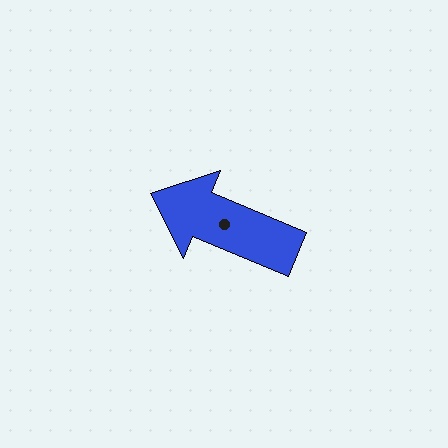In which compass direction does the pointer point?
Northwest.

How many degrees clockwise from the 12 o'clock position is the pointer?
Approximately 293 degrees.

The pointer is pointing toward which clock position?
Roughly 10 o'clock.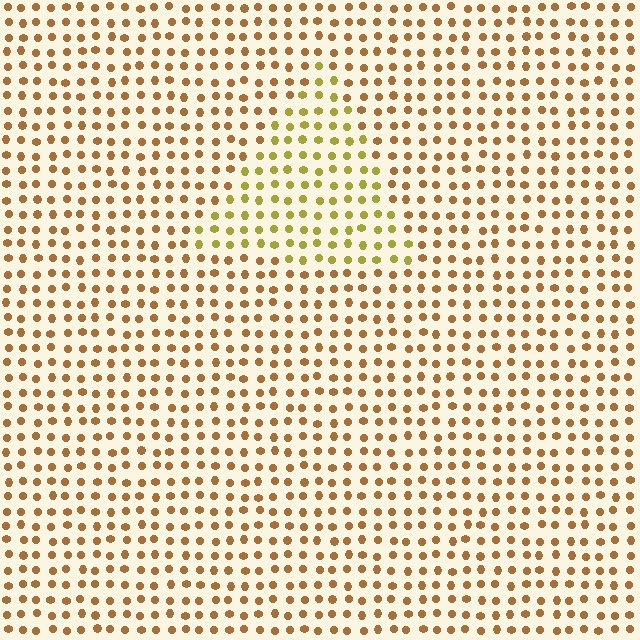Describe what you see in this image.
The image is filled with small brown elements in a uniform arrangement. A triangle-shaped region is visible where the elements are tinted to a slightly different hue, forming a subtle color boundary.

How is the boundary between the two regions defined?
The boundary is defined purely by a slight shift in hue (about 30 degrees). Spacing, size, and orientation are identical on both sides.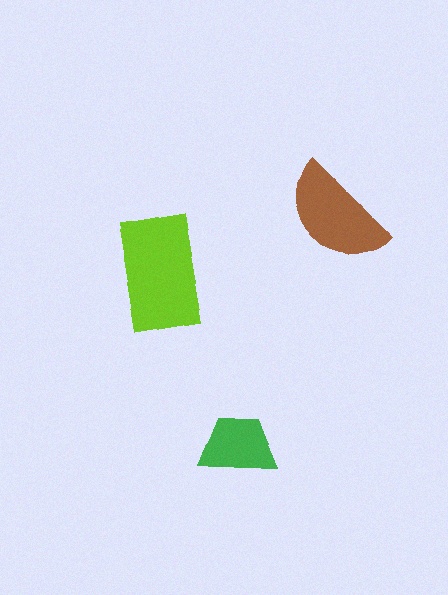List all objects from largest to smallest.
The lime rectangle, the brown semicircle, the green trapezoid.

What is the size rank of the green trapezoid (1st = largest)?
3rd.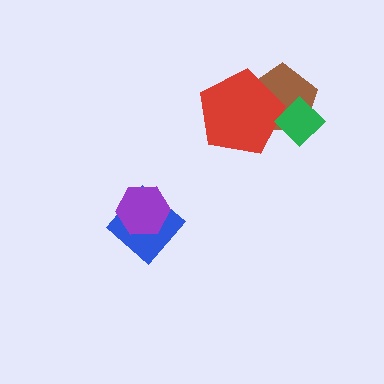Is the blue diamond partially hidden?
Yes, it is partially covered by another shape.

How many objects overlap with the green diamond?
2 objects overlap with the green diamond.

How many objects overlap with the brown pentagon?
2 objects overlap with the brown pentagon.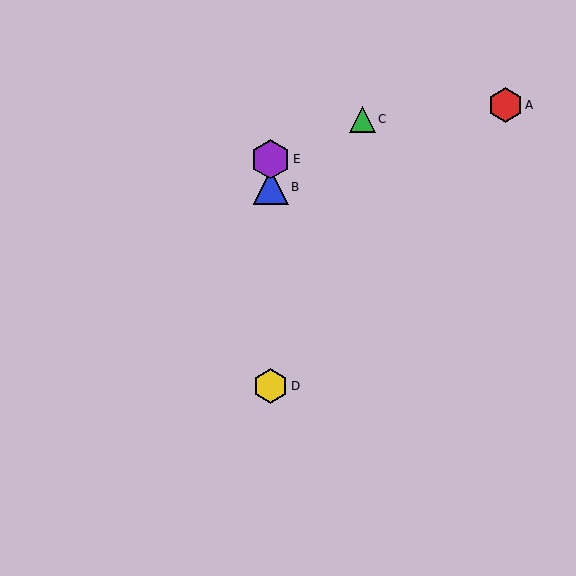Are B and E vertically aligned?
Yes, both are at x≈271.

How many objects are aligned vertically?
3 objects (B, D, E) are aligned vertically.